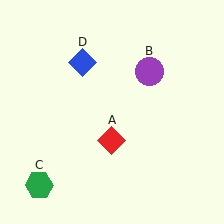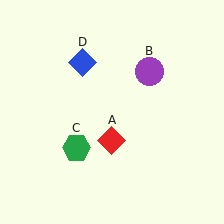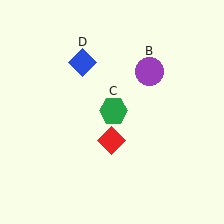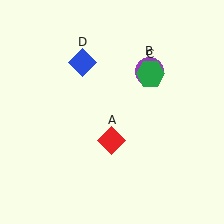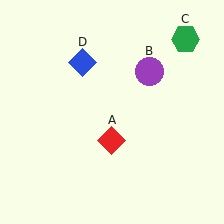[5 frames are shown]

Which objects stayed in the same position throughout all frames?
Red diamond (object A) and purple circle (object B) and blue diamond (object D) remained stationary.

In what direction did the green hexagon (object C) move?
The green hexagon (object C) moved up and to the right.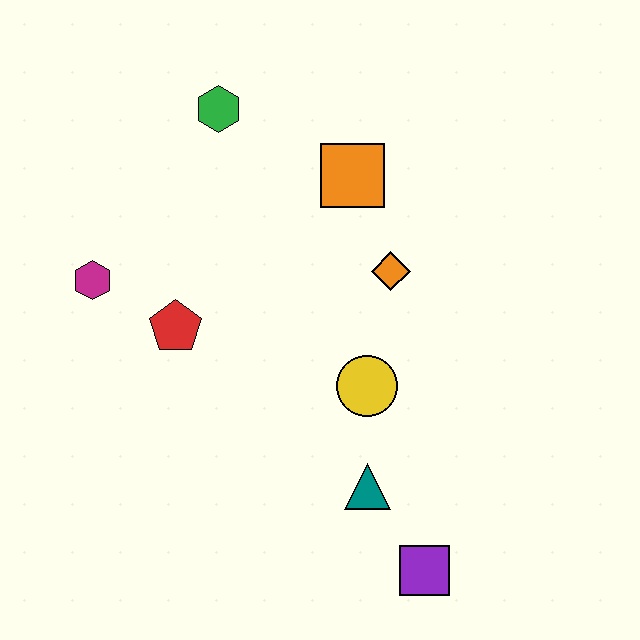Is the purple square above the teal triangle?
No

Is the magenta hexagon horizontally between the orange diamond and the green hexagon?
No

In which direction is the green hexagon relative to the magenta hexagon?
The green hexagon is above the magenta hexagon.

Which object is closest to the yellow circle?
The teal triangle is closest to the yellow circle.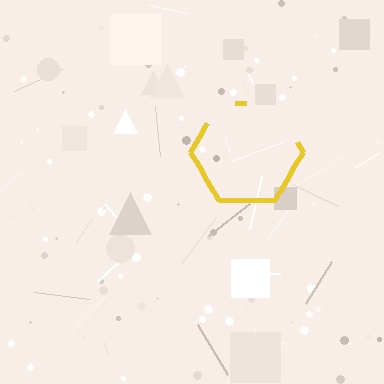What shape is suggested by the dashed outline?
The dashed outline suggests a hexagon.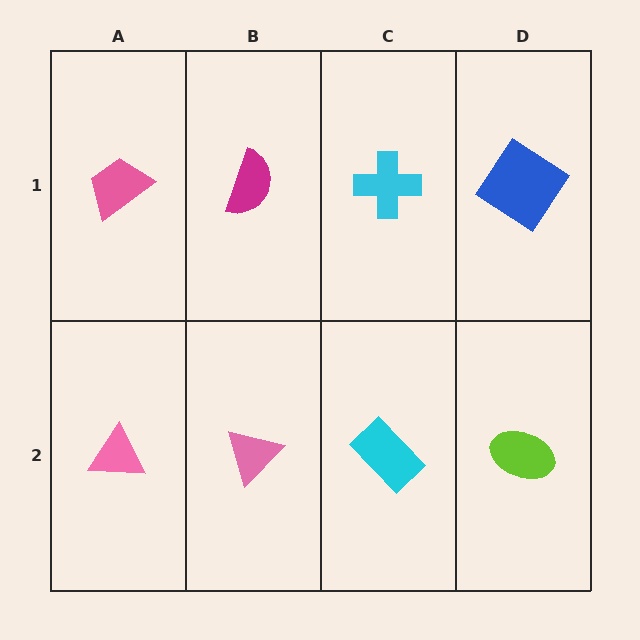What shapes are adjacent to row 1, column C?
A cyan rectangle (row 2, column C), a magenta semicircle (row 1, column B), a blue diamond (row 1, column D).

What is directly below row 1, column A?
A pink triangle.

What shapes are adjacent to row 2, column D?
A blue diamond (row 1, column D), a cyan rectangle (row 2, column C).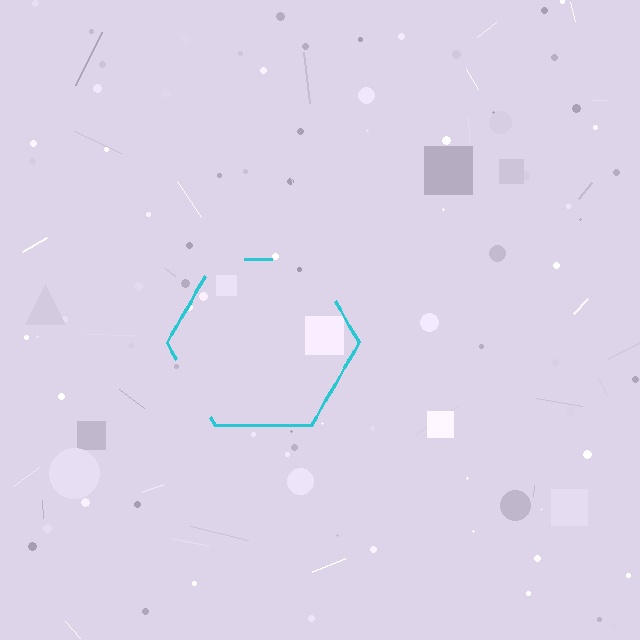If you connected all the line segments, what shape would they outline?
They would outline a hexagon.